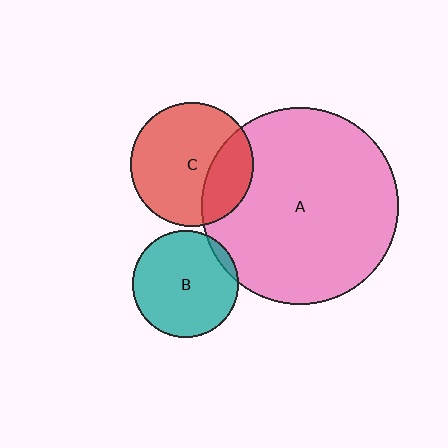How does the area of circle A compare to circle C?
Approximately 2.5 times.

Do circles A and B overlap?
Yes.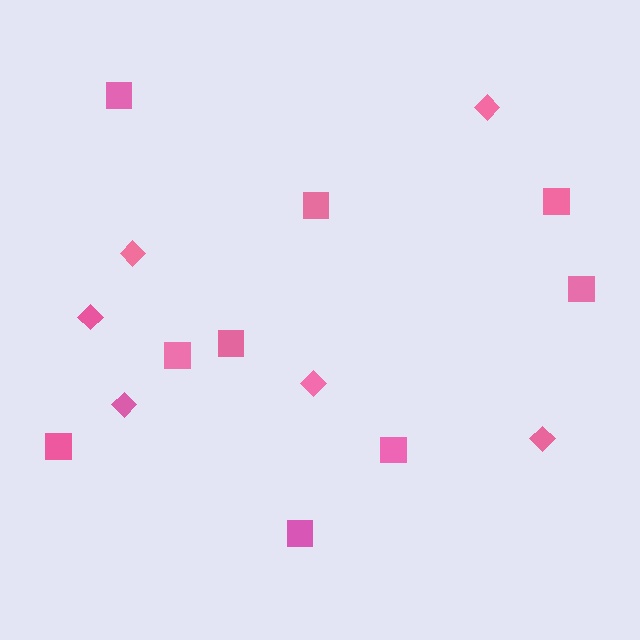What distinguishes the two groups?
There are 2 groups: one group of diamonds (6) and one group of squares (9).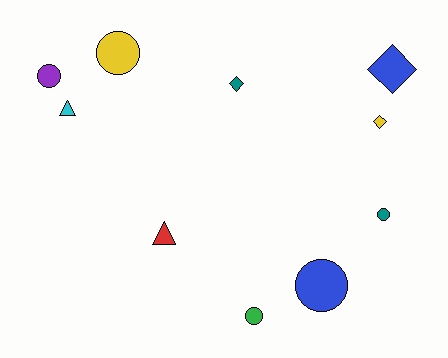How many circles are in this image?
There are 5 circles.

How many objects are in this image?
There are 10 objects.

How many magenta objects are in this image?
There are no magenta objects.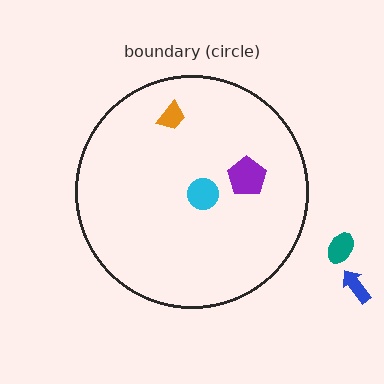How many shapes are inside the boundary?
3 inside, 2 outside.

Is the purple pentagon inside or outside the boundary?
Inside.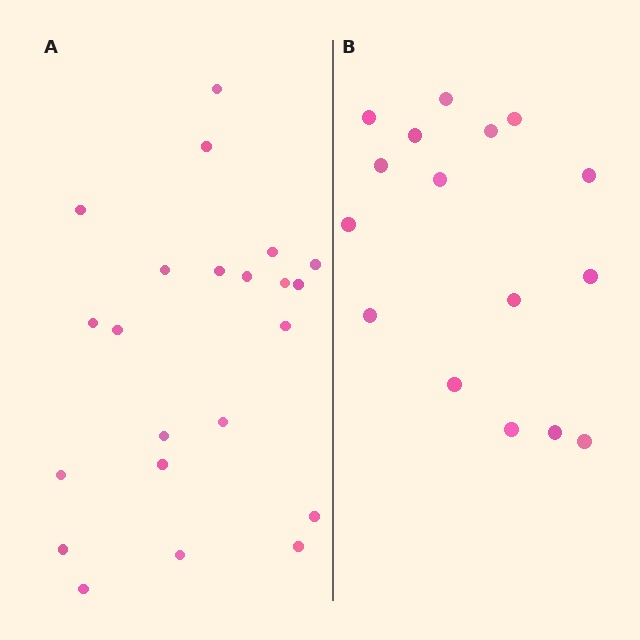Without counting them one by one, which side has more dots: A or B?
Region A (the left region) has more dots.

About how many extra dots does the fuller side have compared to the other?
Region A has about 6 more dots than region B.